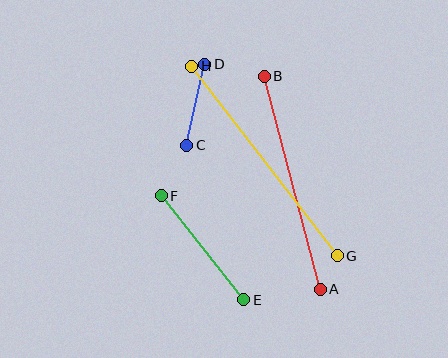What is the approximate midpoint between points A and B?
The midpoint is at approximately (292, 183) pixels.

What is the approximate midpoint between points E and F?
The midpoint is at approximately (202, 248) pixels.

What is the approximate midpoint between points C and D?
The midpoint is at approximately (196, 105) pixels.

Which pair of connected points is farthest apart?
Points G and H are farthest apart.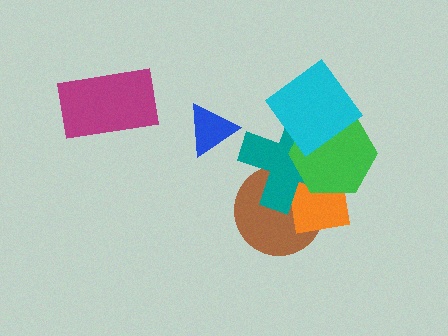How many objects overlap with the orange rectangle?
4 objects overlap with the orange rectangle.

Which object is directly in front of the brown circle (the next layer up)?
The orange rectangle is directly in front of the brown circle.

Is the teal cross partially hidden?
Yes, it is partially covered by another shape.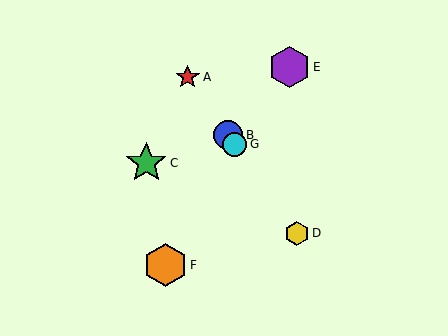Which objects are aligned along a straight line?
Objects A, B, D, G are aligned along a straight line.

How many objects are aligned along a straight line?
4 objects (A, B, D, G) are aligned along a straight line.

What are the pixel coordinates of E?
Object E is at (289, 67).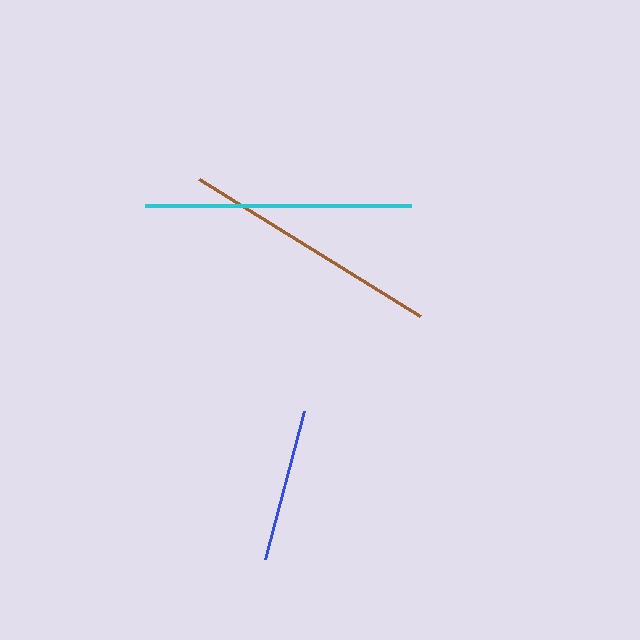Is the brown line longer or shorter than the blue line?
The brown line is longer than the blue line.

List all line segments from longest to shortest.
From longest to shortest: cyan, brown, blue.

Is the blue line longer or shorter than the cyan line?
The cyan line is longer than the blue line.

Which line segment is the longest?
The cyan line is the longest at approximately 266 pixels.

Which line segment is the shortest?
The blue line is the shortest at approximately 153 pixels.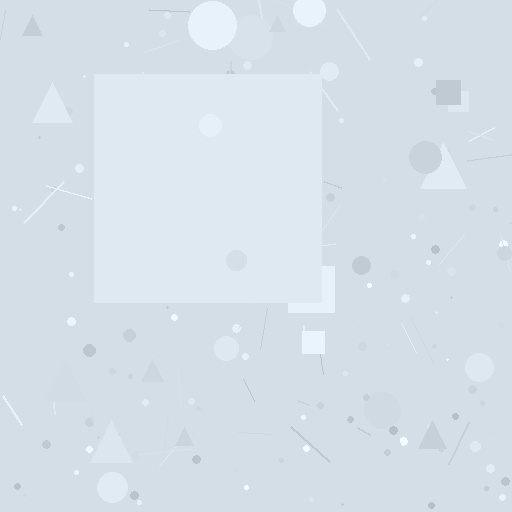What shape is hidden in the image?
A square is hidden in the image.